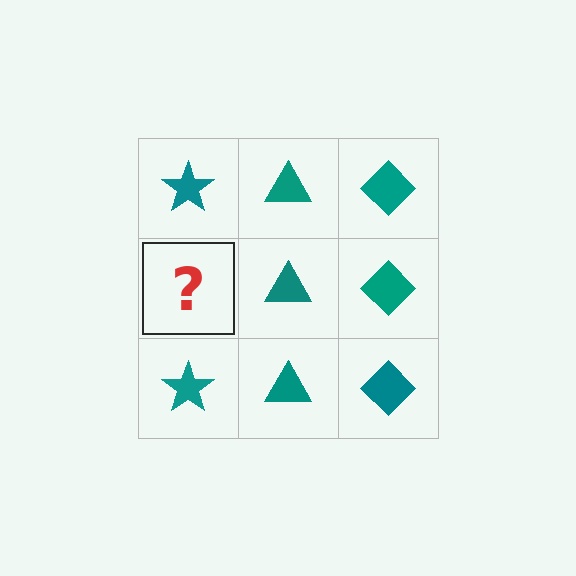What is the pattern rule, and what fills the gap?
The rule is that each column has a consistent shape. The gap should be filled with a teal star.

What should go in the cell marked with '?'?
The missing cell should contain a teal star.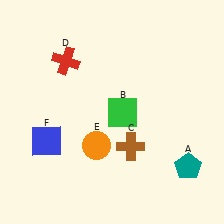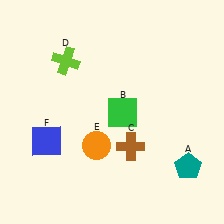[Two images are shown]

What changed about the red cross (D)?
In Image 1, D is red. In Image 2, it changed to lime.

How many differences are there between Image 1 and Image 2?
There is 1 difference between the two images.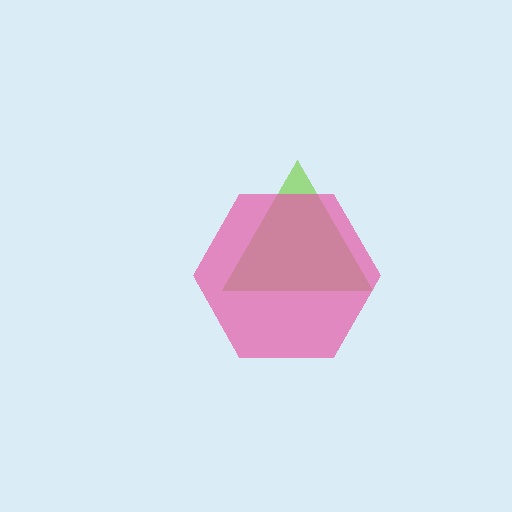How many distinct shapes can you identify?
There are 2 distinct shapes: a lime triangle, a pink hexagon.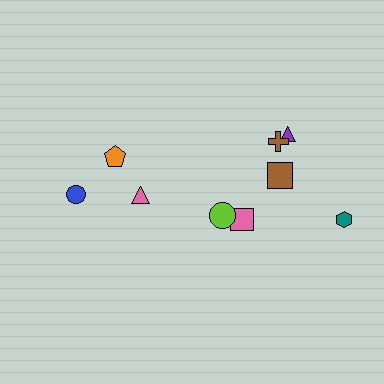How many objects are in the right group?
There are 6 objects.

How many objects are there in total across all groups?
There are 9 objects.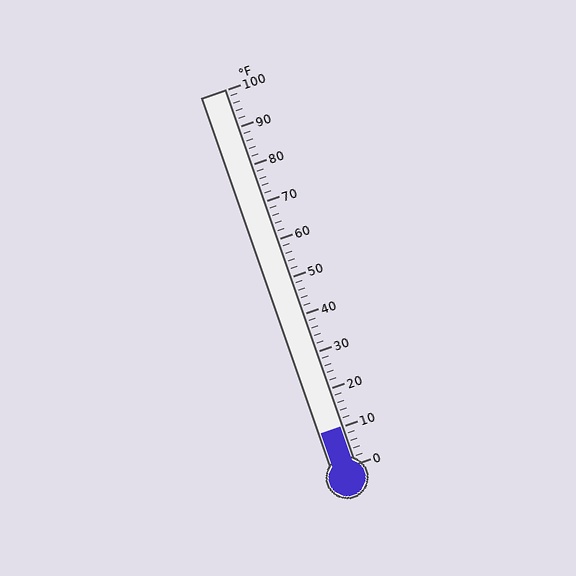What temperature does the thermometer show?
The thermometer shows approximately 10°F.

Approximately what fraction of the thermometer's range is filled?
The thermometer is filled to approximately 10% of its range.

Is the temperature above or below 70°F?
The temperature is below 70°F.